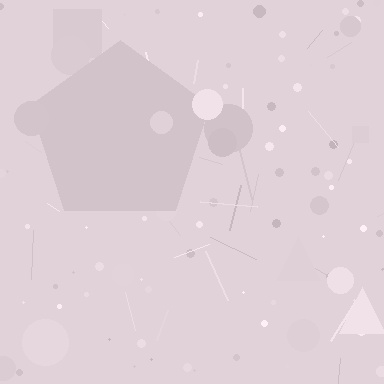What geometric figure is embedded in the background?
A pentagon is embedded in the background.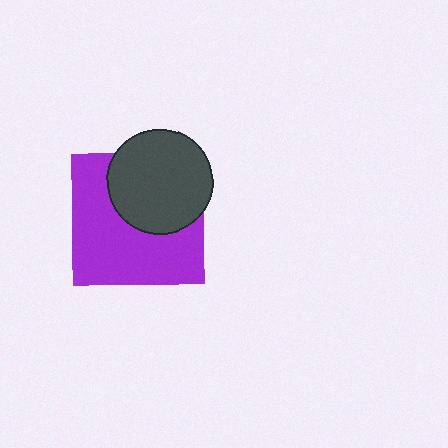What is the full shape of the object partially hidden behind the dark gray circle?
The partially hidden object is a purple square.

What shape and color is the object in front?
The object in front is a dark gray circle.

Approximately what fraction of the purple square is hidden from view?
Roughly 40% of the purple square is hidden behind the dark gray circle.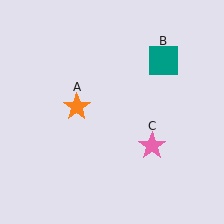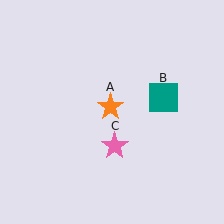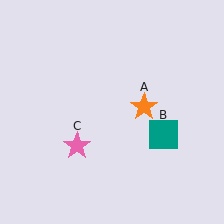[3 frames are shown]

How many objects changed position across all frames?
3 objects changed position: orange star (object A), teal square (object B), pink star (object C).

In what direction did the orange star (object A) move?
The orange star (object A) moved right.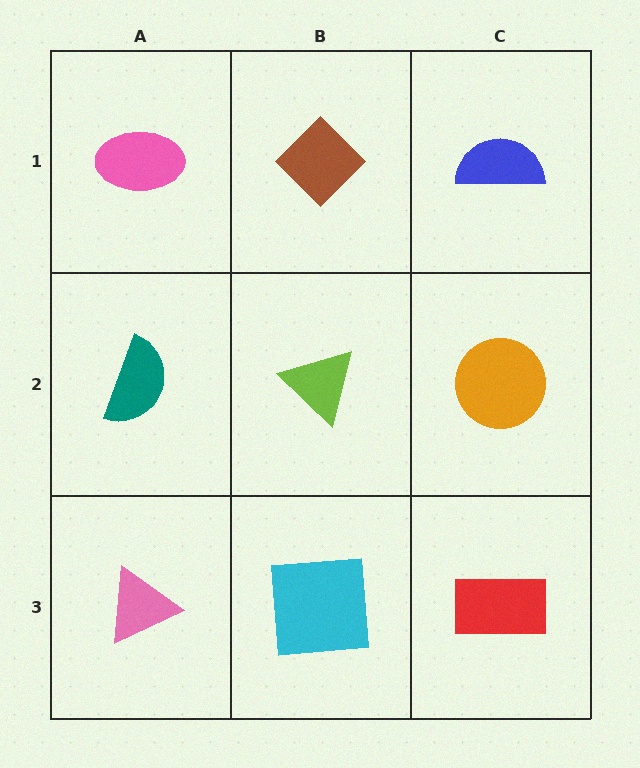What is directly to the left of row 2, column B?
A teal semicircle.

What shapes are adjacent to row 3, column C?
An orange circle (row 2, column C), a cyan square (row 3, column B).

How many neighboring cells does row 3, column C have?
2.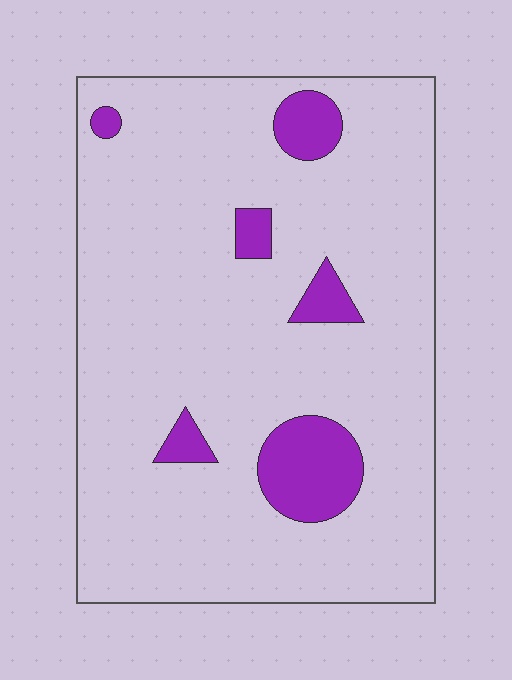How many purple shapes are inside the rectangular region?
6.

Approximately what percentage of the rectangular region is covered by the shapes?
Approximately 10%.